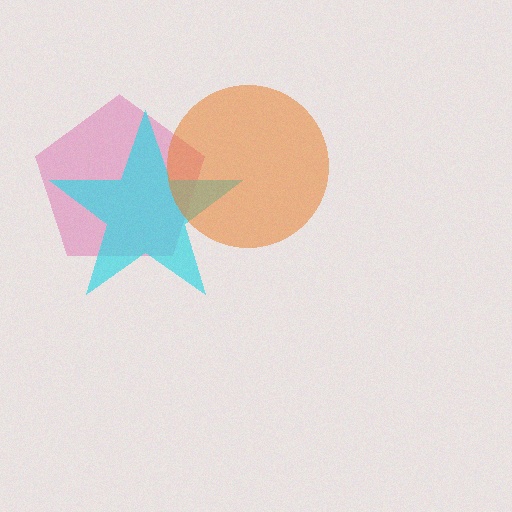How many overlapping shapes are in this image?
There are 3 overlapping shapes in the image.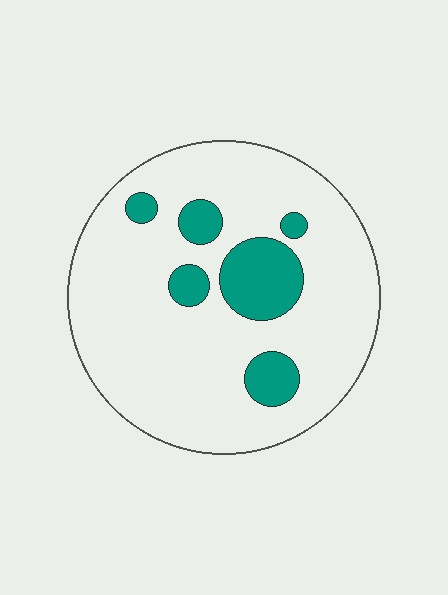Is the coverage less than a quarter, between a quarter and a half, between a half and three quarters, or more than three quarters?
Less than a quarter.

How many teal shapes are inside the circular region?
6.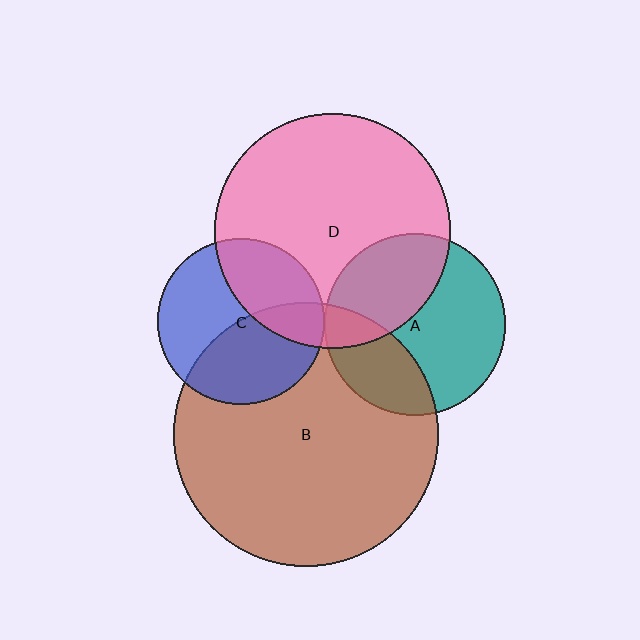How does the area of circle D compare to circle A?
Approximately 1.7 times.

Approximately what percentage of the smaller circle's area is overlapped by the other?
Approximately 45%.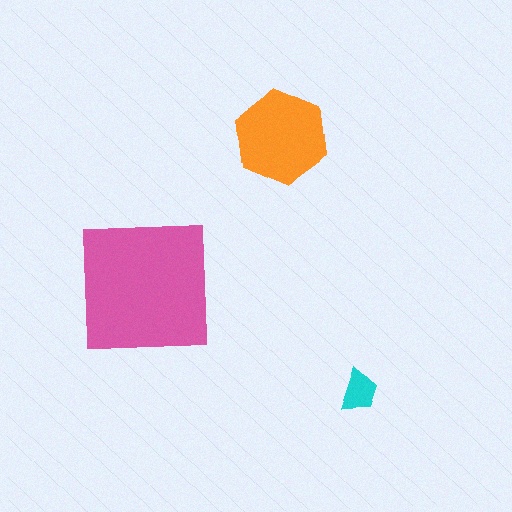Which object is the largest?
The pink square.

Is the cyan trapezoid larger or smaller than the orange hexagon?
Smaller.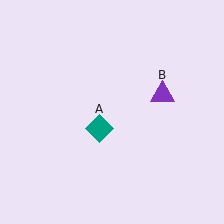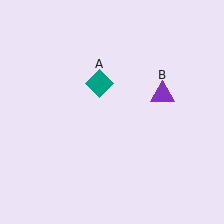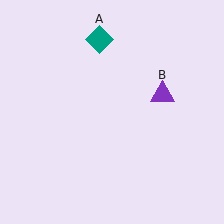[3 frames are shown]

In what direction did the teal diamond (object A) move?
The teal diamond (object A) moved up.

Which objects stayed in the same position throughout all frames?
Purple triangle (object B) remained stationary.